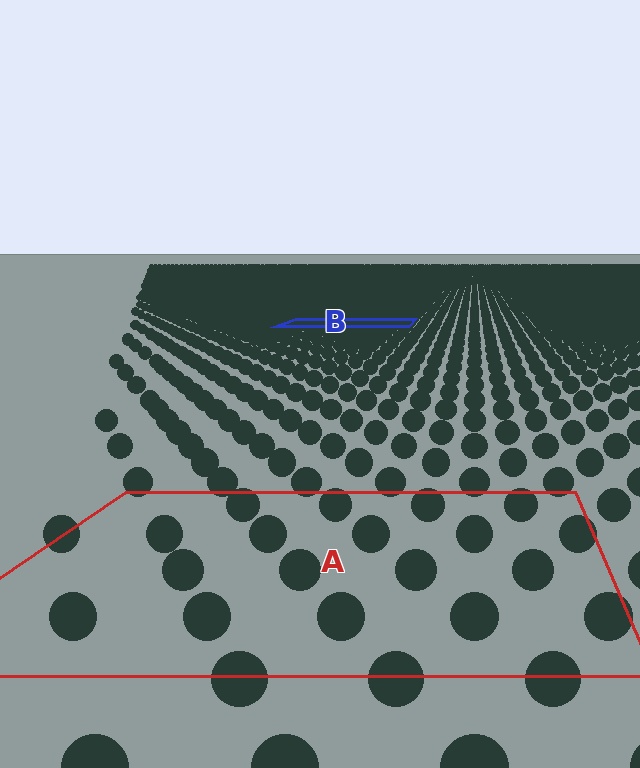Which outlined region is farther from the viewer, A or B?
Region B is farther from the viewer — the texture elements inside it appear smaller and more densely packed.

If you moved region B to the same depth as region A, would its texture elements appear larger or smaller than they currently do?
They would appear larger. At a closer depth, the same texture elements are projected at a bigger on-screen size.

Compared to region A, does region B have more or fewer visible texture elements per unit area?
Region B has more texture elements per unit area — they are packed more densely because it is farther away.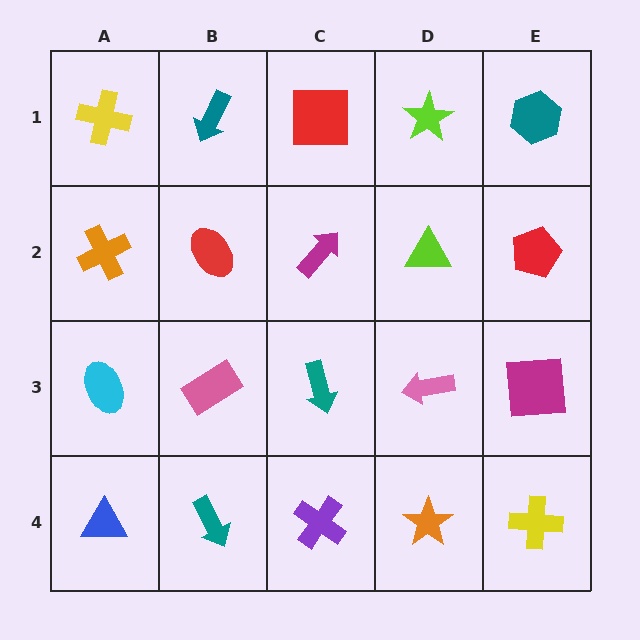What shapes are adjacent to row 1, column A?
An orange cross (row 2, column A), a teal arrow (row 1, column B).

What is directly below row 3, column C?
A purple cross.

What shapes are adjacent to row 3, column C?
A magenta arrow (row 2, column C), a purple cross (row 4, column C), a pink rectangle (row 3, column B), a pink arrow (row 3, column D).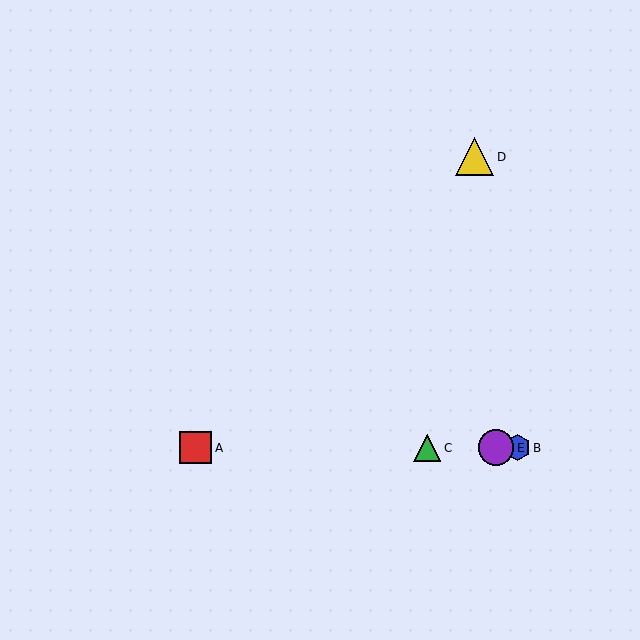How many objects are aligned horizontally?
4 objects (A, B, C, E) are aligned horizontally.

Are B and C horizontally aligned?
Yes, both are at y≈448.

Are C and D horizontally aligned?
No, C is at y≈448 and D is at y≈157.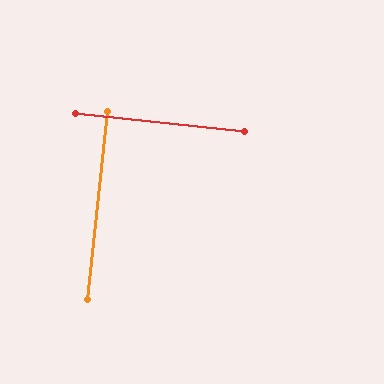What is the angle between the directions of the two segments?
Approximately 90 degrees.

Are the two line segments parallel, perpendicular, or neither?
Perpendicular — they meet at approximately 90°.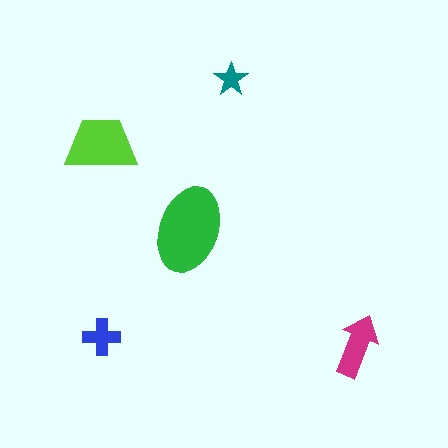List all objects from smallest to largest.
The teal star, the blue cross, the magenta arrow, the lime trapezoid, the green ellipse.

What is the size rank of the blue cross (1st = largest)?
4th.